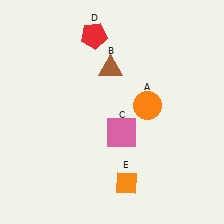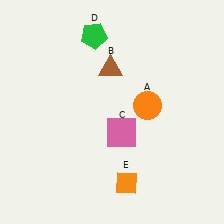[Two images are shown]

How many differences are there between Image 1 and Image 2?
There is 1 difference between the two images.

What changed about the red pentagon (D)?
In Image 1, D is red. In Image 2, it changed to green.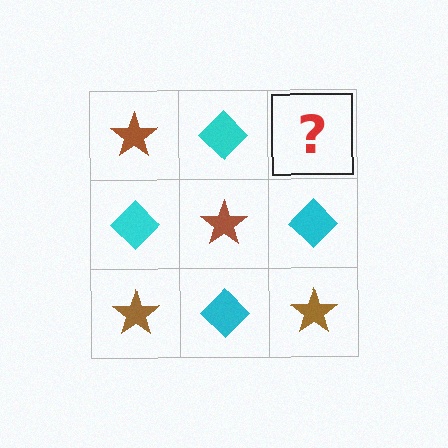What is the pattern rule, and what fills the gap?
The rule is that it alternates brown star and cyan diamond in a checkerboard pattern. The gap should be filled with a brown star.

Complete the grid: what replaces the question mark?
The question mark should be replaced with a brown star.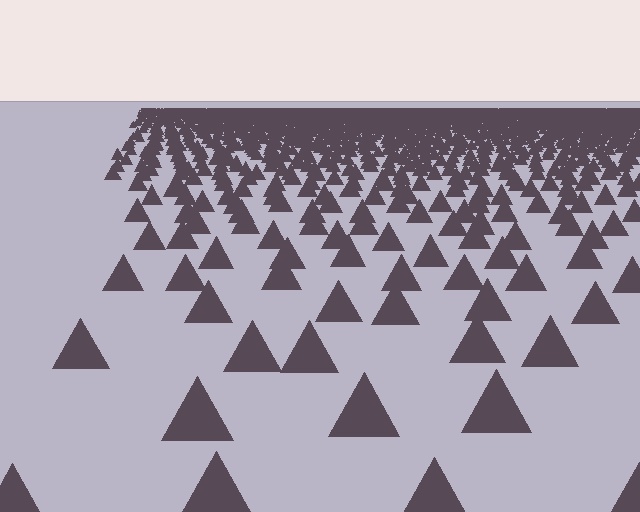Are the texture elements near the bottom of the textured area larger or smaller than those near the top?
Larger. Near the bottom, elements are closer to the viewer and appear at a bigger on-screen size.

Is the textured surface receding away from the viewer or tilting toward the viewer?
The surface is receding away from the viewer. Texture elements get smaller and denser toward the top.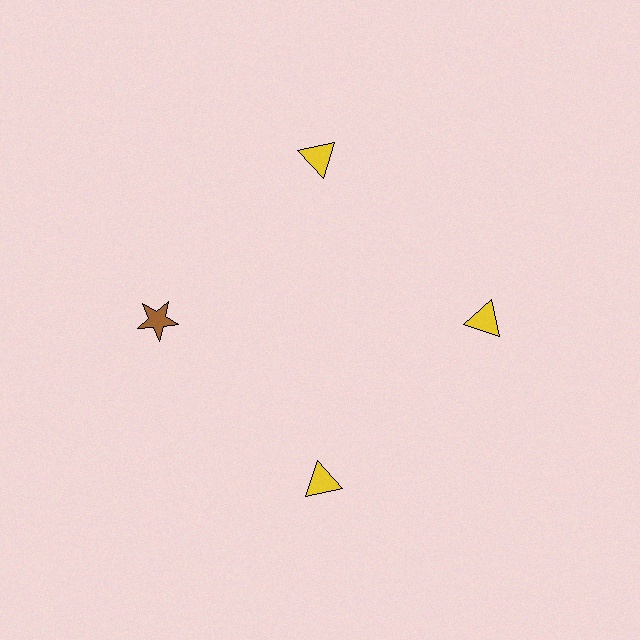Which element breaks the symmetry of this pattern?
The brown star at roughly the 9 o'clock position breaks the symmetry. All other shapes are yellow triangles.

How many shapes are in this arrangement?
There are 4 shapes arranged in a ring pattern.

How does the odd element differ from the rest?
It differs in both color (brown instead of yellow) and shape (star instead of triangle).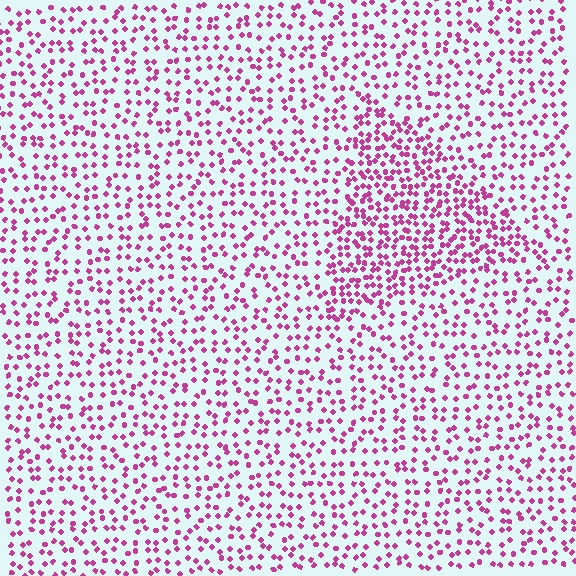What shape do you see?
I see a triangle.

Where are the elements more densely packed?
The elements are more densely packed inside the triangle boundary.